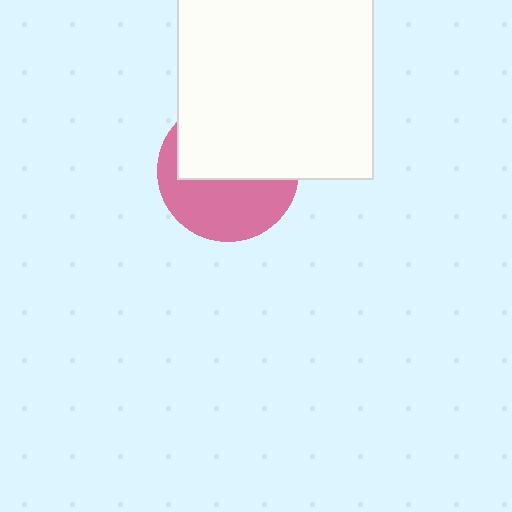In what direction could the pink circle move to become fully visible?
The pink circle could move down. That would shift it out from behind the white square entirely.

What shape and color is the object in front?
The object in front is a white square.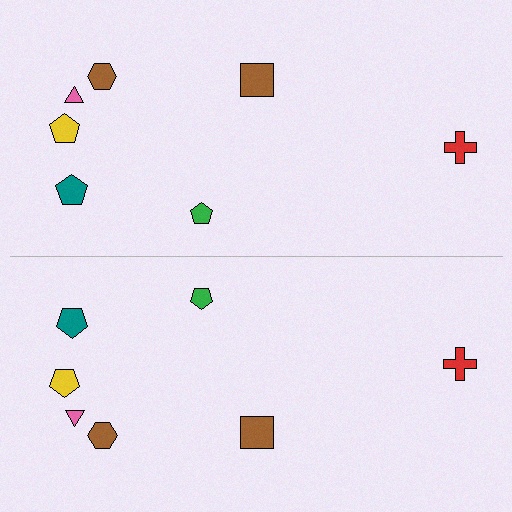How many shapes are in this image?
There are 14 shapes in this image.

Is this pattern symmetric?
Yes, this pattern has bilateral (reflection) symmetry.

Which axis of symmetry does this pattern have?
The pattern has a horizontal axis of symmetry running through the center of the image.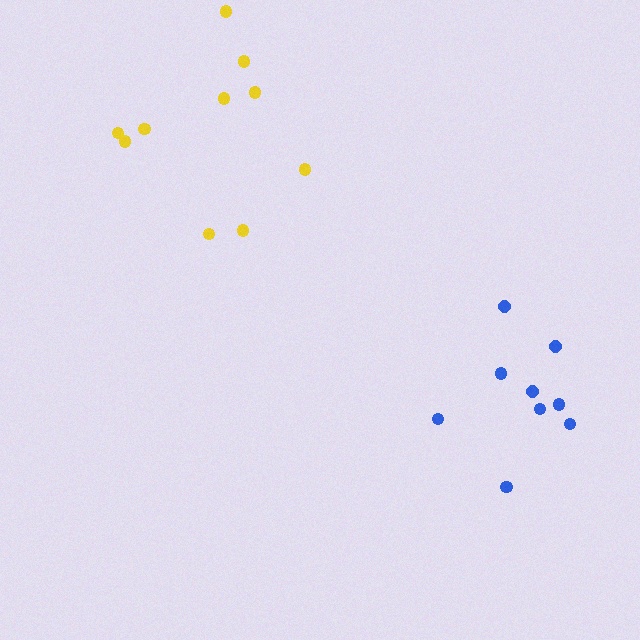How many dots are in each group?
Group 1: 9 dots, Group 2: 10 dots (19 total).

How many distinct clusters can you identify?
There are 2 distinct clusters.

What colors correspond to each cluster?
The clusters are colored: blue, yellow.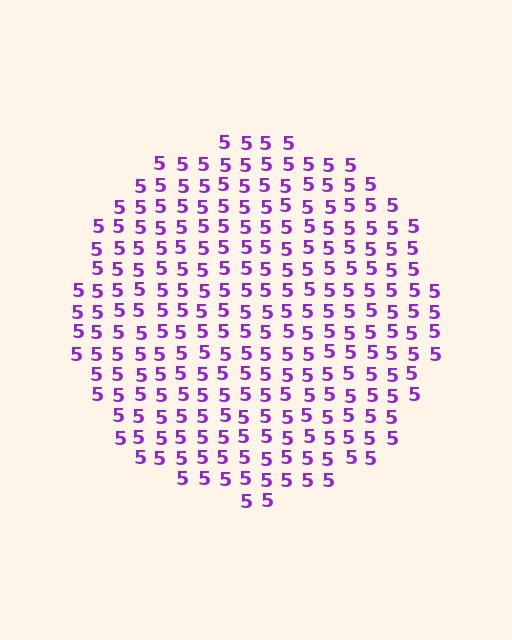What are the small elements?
The small elements are digit 5's.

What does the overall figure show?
The overall figure shows a circle.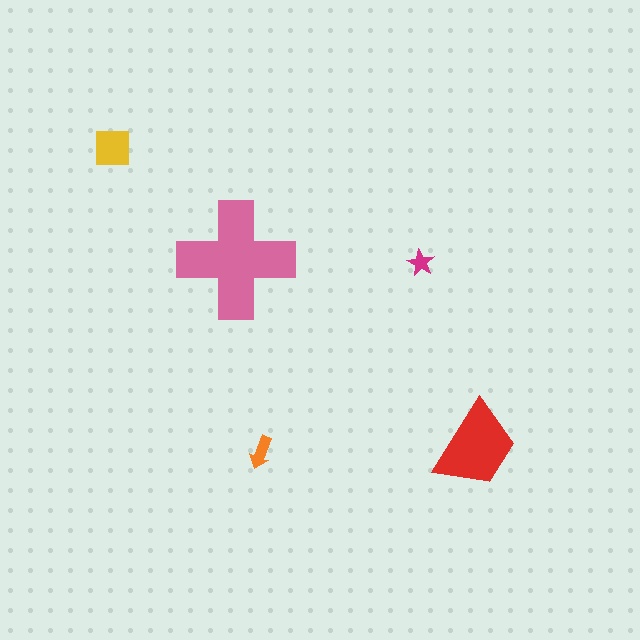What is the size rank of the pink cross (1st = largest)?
1st.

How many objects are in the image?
There are 5 objects in the image.